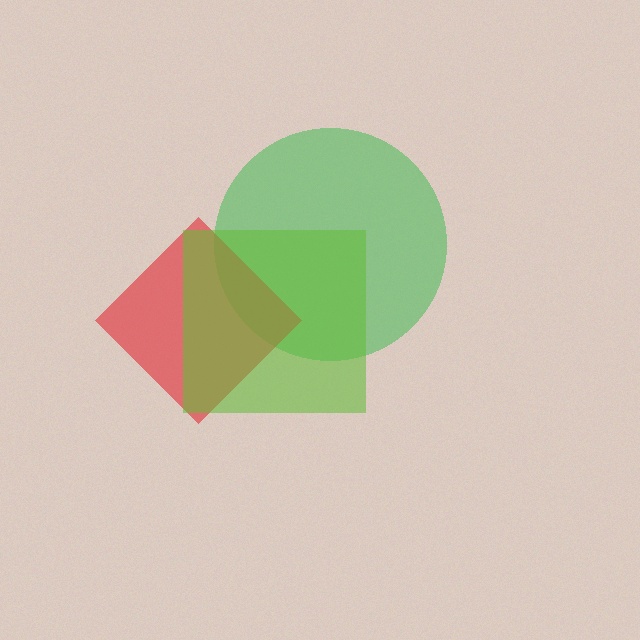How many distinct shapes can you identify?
There are 3 distinct shapes: a green circle, a red diamond, a lime square.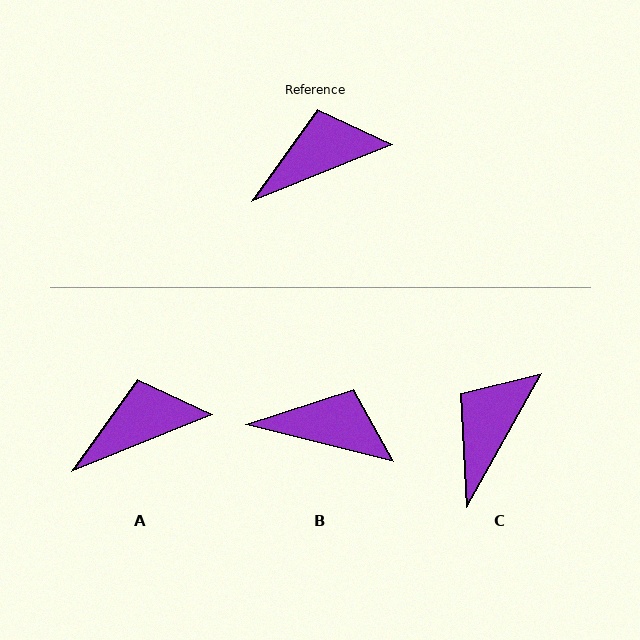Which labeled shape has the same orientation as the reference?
A.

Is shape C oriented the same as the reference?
No, it is off by about 39 degrees.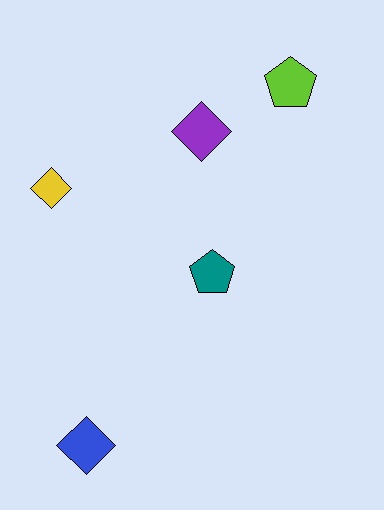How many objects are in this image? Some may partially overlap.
There are 5 objects.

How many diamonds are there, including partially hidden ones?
There are 3 diamonds.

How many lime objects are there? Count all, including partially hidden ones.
There is 1 lime object.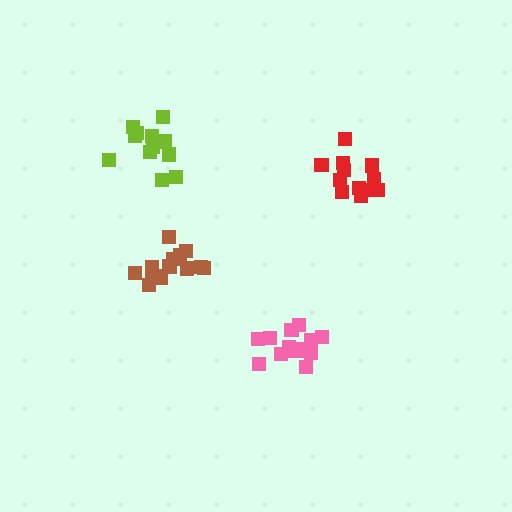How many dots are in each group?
Group 1: 12 dots, Group 2: 14 dots, Group 3: 13 dots, Group 4: 15 dots (54 total).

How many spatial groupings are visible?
There are 4 spatial groupings.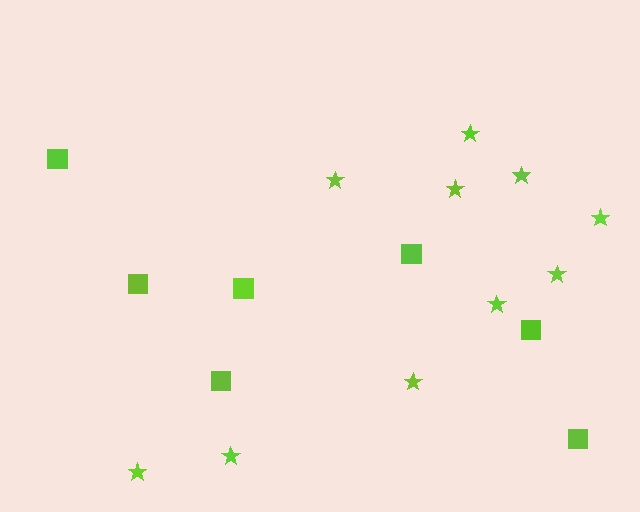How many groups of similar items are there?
There are 2 groups: one group of squares (7) and one group of stars (10).